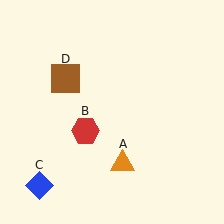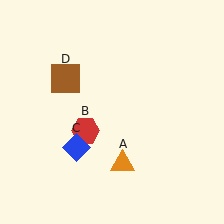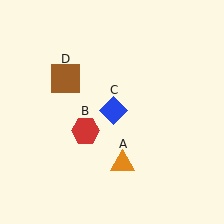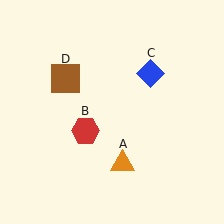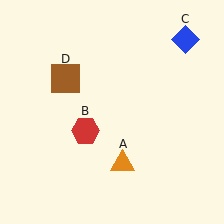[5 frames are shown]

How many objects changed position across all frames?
1 object changed position: blue diamond (object C).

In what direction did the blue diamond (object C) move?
The blue diamond (object C) moved up and to the right.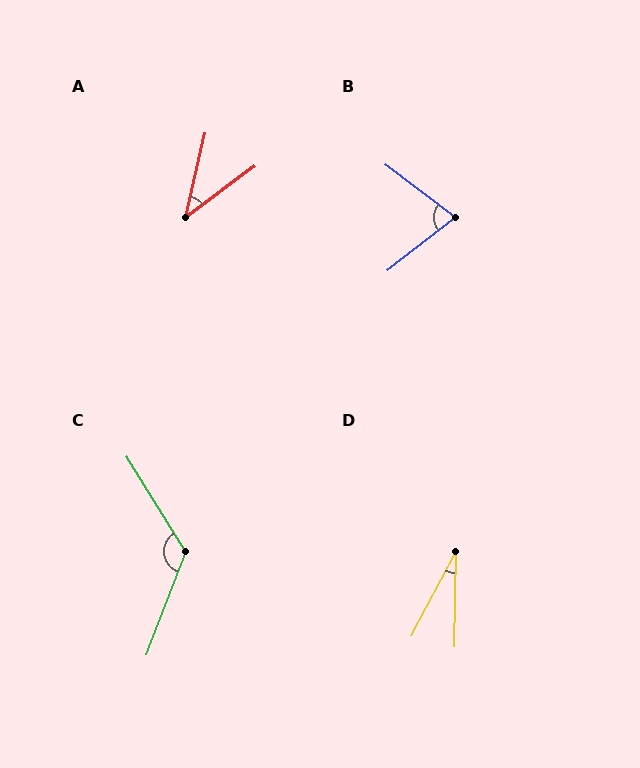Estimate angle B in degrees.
Approximately 75 degrees.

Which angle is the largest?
C, at approximately 127 degrees.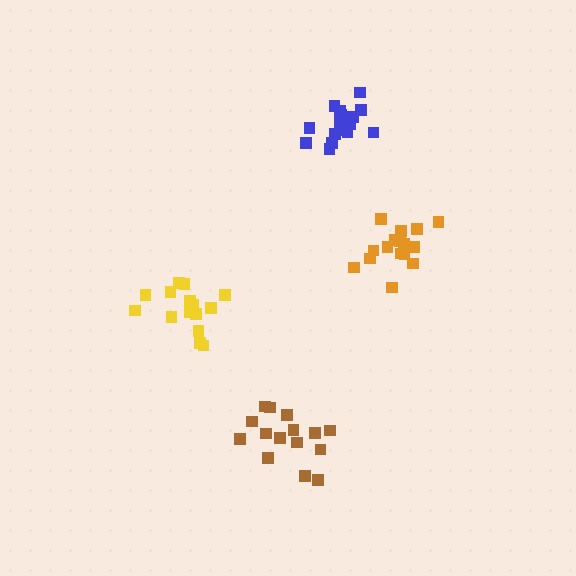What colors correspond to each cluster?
The clusters are colored: yellow, orange, blue, brown.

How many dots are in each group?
Group 1: 15 dots, Group 2: 16 dots, Group 3: 16 dots, Group 4: 15 dots (62 total).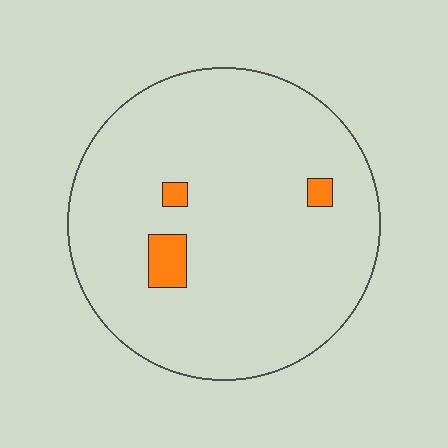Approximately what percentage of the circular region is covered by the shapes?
Approximately 5%.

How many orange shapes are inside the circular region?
3.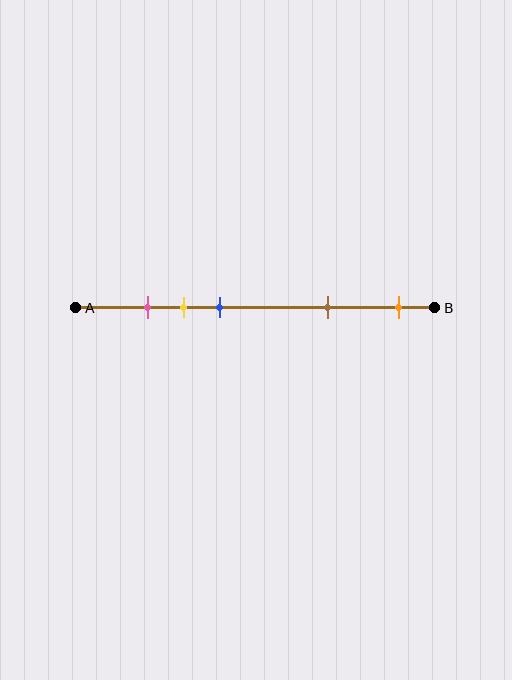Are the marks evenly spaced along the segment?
No, the marks are not evenly spaced.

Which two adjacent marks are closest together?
The pink and yellow marks are the closest adjacent pair.